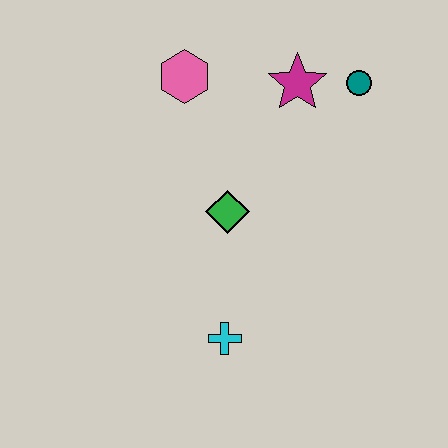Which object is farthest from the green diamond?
The teal circle is farthest from the green diamond.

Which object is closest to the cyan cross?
The green diamond is closest to the cyan cross.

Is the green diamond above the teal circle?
No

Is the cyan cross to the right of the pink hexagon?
Yes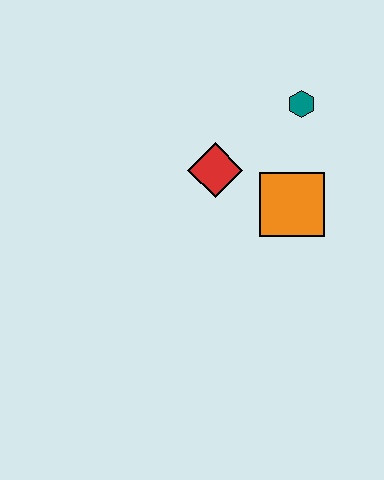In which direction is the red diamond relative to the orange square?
The red diamond is to the left of the orange square.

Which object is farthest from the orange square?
The teal hexagon is farthest from the orange square.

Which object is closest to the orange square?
The red diamond is closest to the orange square.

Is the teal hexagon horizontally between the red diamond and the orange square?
No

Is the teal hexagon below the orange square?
No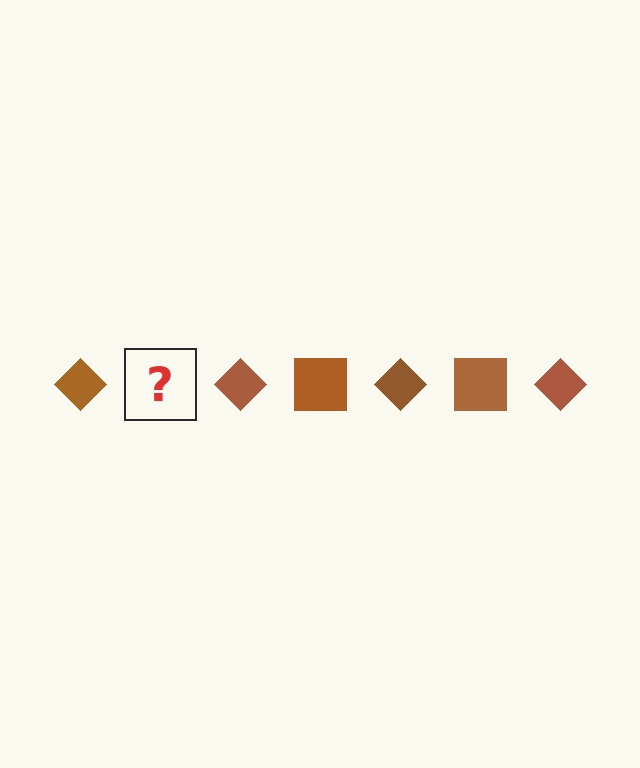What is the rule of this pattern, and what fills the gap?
The rule is that the pattern cycles through diamond, square shapes in brown. The gap should be filled with a brown square.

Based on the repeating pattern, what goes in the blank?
The blank should be a brown square.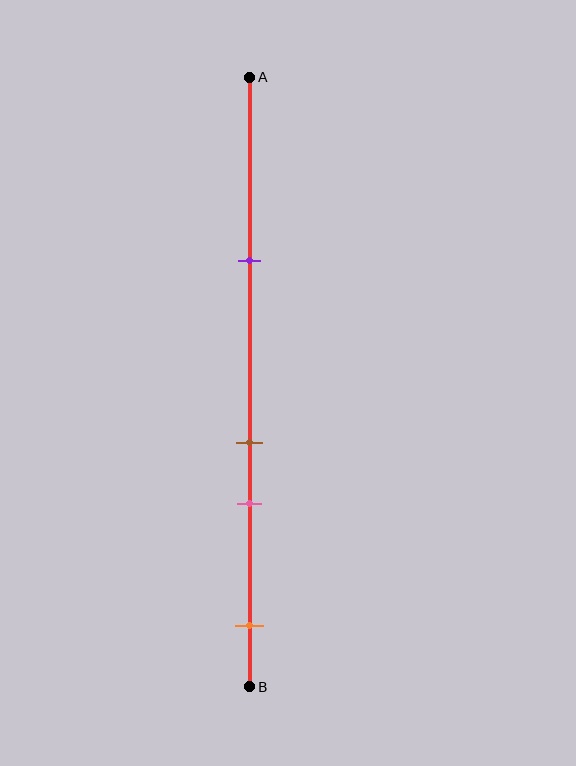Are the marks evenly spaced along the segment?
No, the marks are not evenly spaced.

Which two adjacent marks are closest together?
The brown and pink marks are the closest adjacent pair.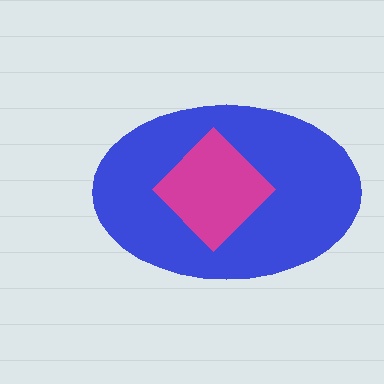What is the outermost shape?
The blue ellipse.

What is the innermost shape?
The magenta diamond.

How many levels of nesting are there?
2.